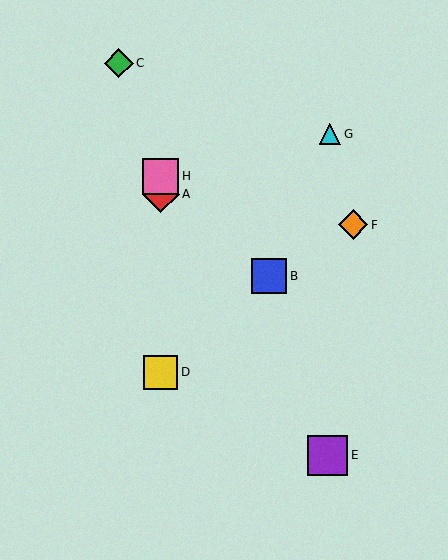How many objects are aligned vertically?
3 objects (A, D, H) are aligned vertically.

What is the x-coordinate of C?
Object C is at x≈119.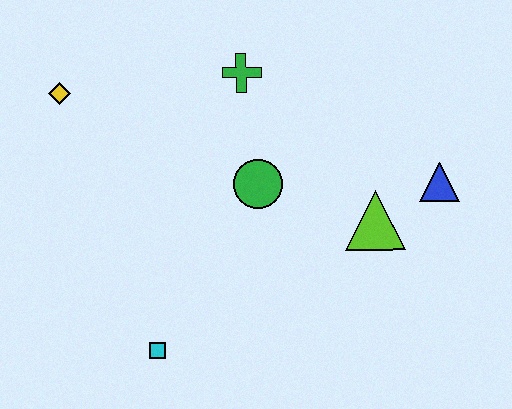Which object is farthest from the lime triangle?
The yellow diamond is farthest from the lime triangle.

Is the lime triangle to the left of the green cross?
No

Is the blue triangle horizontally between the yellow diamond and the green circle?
No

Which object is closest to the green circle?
The green cross is closest to the green circle.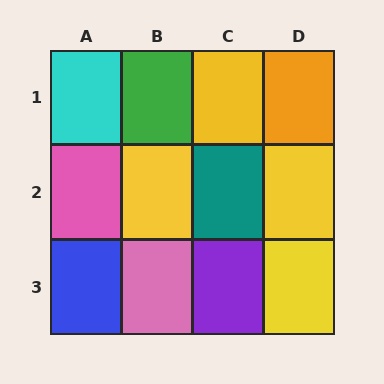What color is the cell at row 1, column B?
Green.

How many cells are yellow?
4 cells are yellow.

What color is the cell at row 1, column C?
Yellow.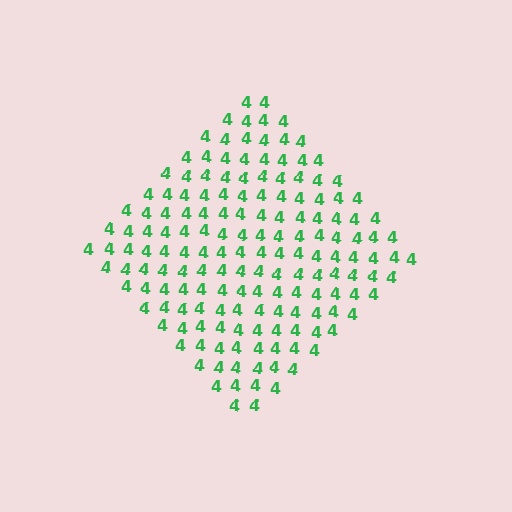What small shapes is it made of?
It is made of small digit 4's.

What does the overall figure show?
The overall figure shows a diamond.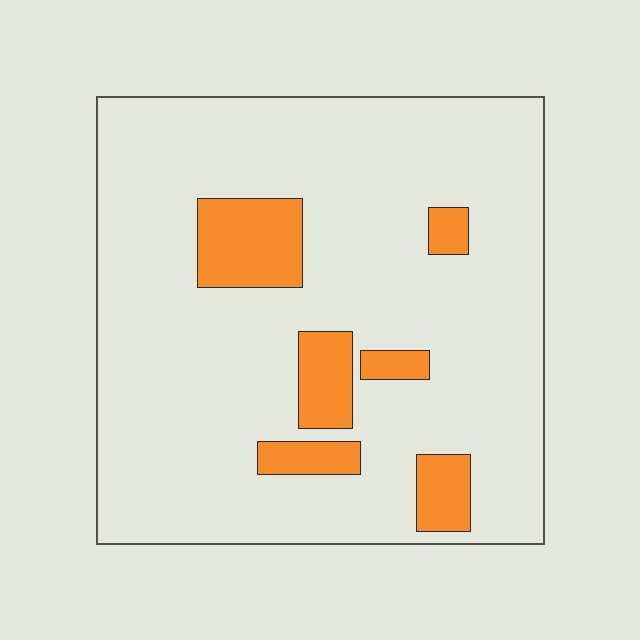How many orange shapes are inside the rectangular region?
6.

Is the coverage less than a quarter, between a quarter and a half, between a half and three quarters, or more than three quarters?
Less than a quarter.